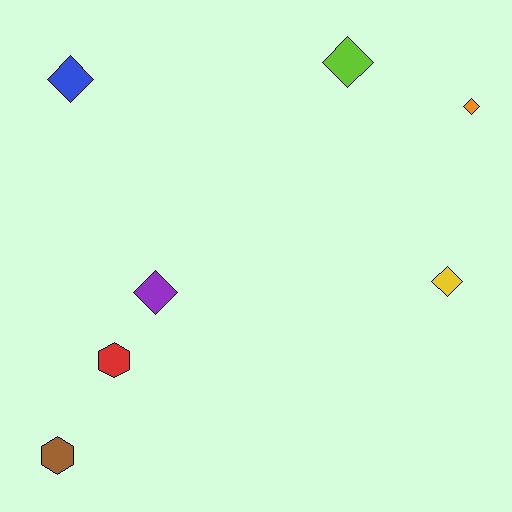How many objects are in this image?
There are 7 objects.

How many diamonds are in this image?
There are 5 diamonds.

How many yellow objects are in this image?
There is 1 yellow object.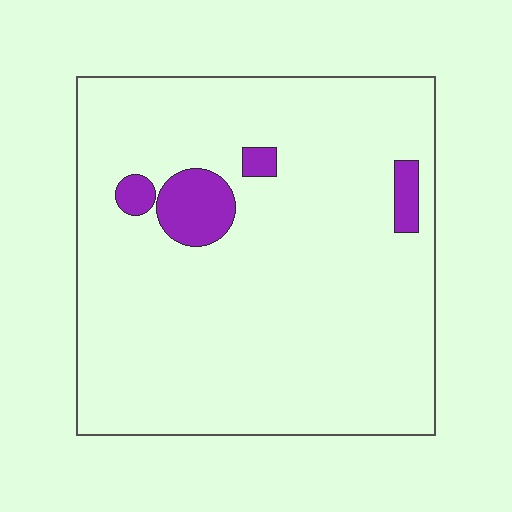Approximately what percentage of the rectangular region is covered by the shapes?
Approximately 5%.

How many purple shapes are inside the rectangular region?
4.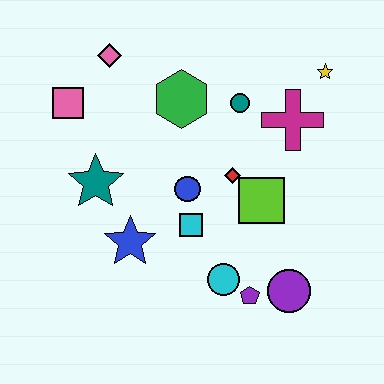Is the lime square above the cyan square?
Yes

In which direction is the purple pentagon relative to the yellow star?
The purple pentagon is below the yellow star.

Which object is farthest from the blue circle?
The yellow star is farthest from the blue circle.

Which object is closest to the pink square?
The pink diamond is closest to the pink square.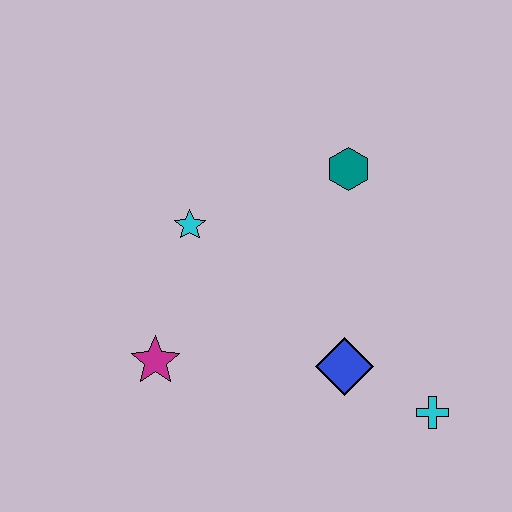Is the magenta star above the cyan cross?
Yes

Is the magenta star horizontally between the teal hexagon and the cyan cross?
No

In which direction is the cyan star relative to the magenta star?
The cyan star is above the magenta star.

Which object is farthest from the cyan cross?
The cyan star is farthest from the cyan cross.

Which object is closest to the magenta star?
The cyan star is closest to the magenta star.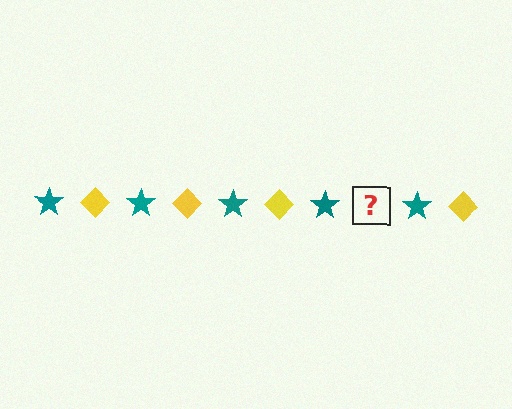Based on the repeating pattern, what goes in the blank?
The blank should be a yellow diamond.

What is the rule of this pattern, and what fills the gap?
The rule is that the pattern alternates between teal star and yellow diamond. The gap should be filled with a yellow diamond.